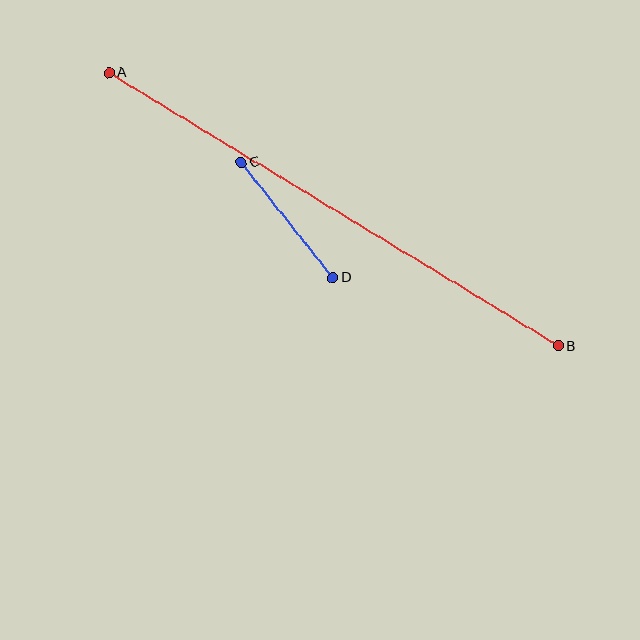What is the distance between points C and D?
The distance is approximately 147 pixels.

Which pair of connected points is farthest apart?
Points A and B are farthest apart.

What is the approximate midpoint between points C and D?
The midpoint is at approximately (287, 220) pixels.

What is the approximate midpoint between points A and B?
The midpoint is at approximately (334, 209) pixels.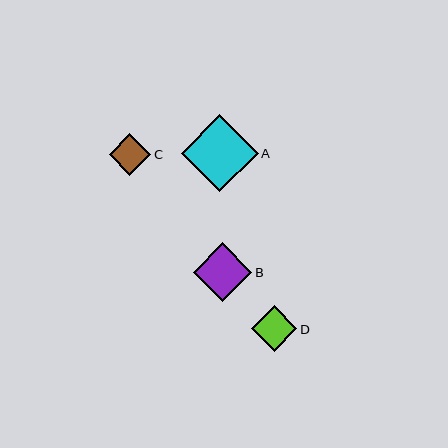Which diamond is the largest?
Diamond A is the largest with a size of approximately 76 pixels.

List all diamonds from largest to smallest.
From largest to smallest: A, B, D, C.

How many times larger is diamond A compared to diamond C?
Diamond A is approximately 1.8 times the size of diamond C.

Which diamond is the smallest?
Diamond C is the smallest with a size of approximately 41 pixels.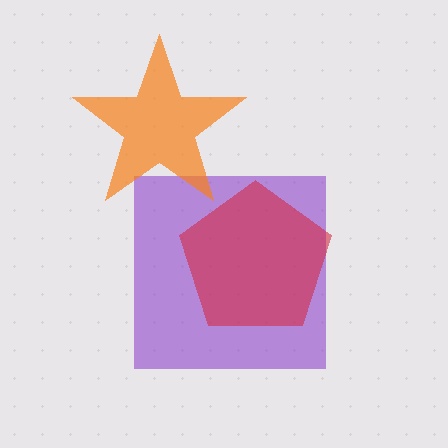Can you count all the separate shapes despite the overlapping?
Yes, there are 3 separate shapes.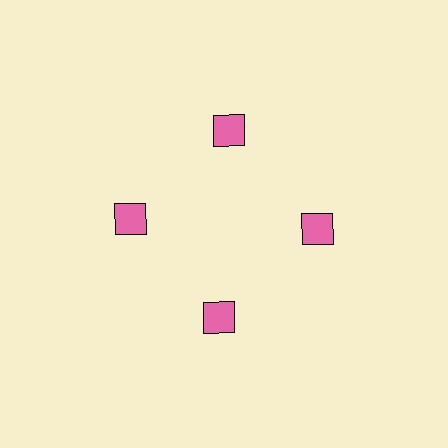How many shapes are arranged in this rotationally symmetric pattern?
There are 8 shapes, arranged in 4 groups of 2.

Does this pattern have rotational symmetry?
Yes, this pattern has 4-fold rotational symmetry. It looks the same after rotating 90 degrees around the center.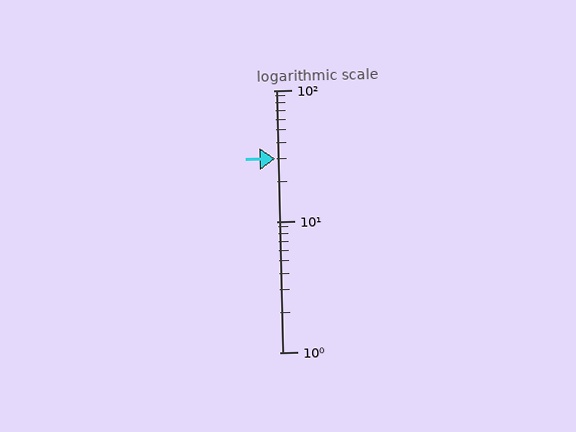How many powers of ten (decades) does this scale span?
The scale spans 2 decades, from 1 to 100.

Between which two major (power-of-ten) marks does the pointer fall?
The pointer is between 10 and 100.